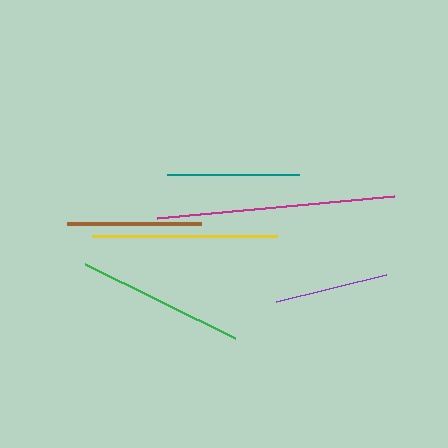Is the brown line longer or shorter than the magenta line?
The magenta line is longer than the brown line.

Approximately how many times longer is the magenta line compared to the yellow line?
The magenta line is approximately 1.3 times the length of the yellow line.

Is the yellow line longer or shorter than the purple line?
The yellow line is longer than the purple line.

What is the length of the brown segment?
The brown segment is approximately 134 pixels long.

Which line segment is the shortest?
The purple line is the shortest at approximately 113 pixels.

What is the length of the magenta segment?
The magenta segment is approximately 238 pixels long.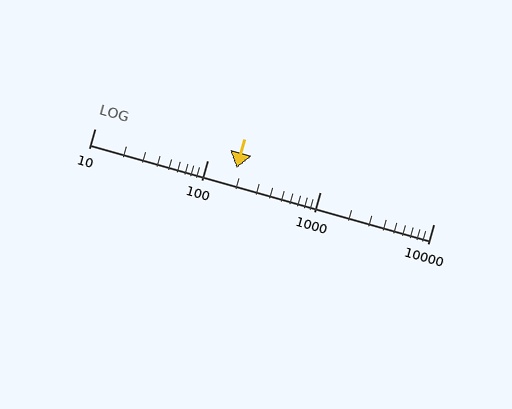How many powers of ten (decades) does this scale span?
The scale spans 3 decades, from 10 to 10000.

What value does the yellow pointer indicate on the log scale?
The pointer indicates approximately 180.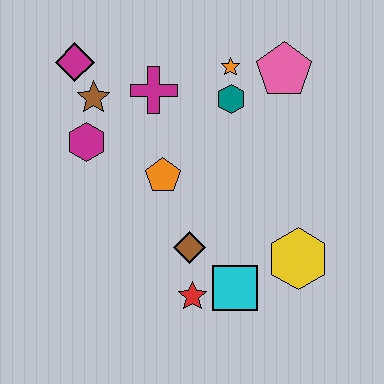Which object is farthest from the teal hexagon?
The red star is farthest from the teal hexagon.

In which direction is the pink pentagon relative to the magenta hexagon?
The pink pentagon is to the right of the magenta hexagon.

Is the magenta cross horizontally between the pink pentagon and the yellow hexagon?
No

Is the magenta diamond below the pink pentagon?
No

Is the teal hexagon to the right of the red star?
Yes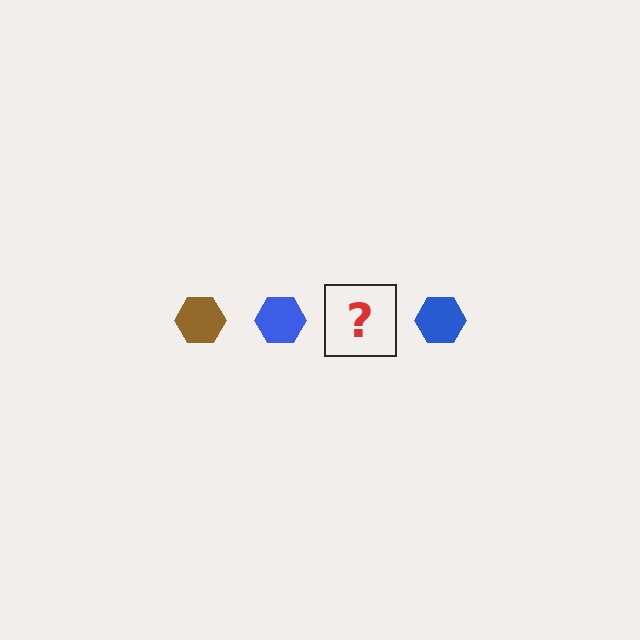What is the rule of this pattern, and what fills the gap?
The rule is that the pattern cycles through brown, blue hexagons. The gap should be filled with a brown hexagon.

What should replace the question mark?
The question mark should be replaced with a brown hexagon.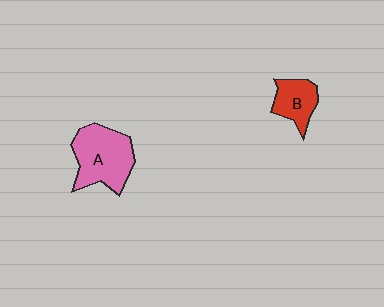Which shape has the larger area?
Shape A (pink).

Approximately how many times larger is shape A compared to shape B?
Approximately 1.8 times.